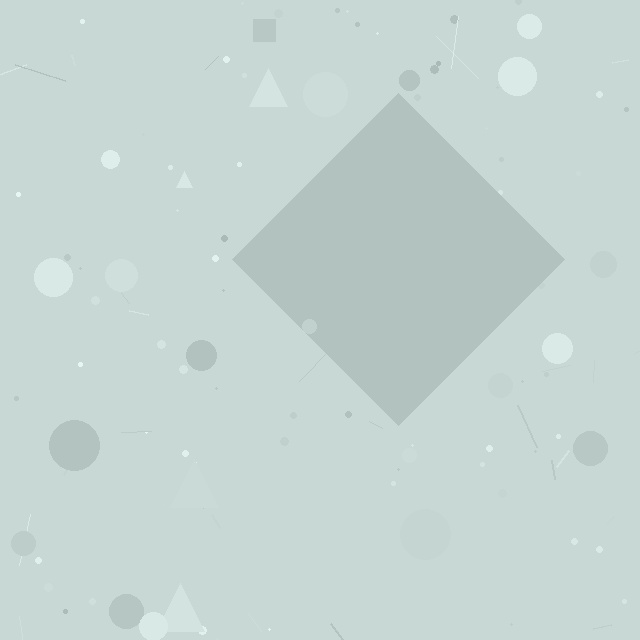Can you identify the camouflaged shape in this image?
The camouflaged shape is a diamond.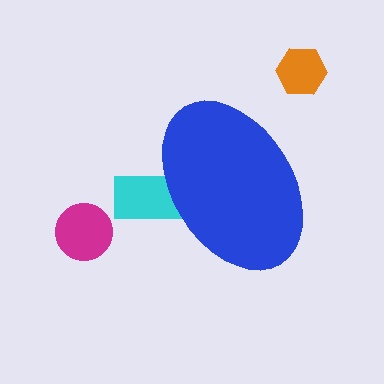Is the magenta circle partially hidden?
No, the magenta circle is fully visible.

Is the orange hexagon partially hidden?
No, the orange hexagon is fully visible.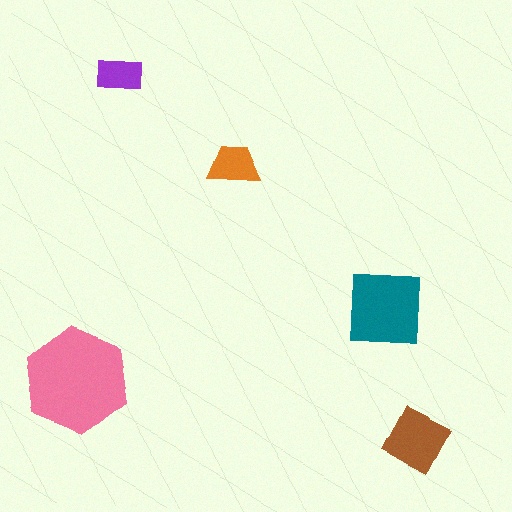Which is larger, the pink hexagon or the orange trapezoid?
The pink hexagon.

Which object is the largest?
The pink hexagon.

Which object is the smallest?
The purple rectangle.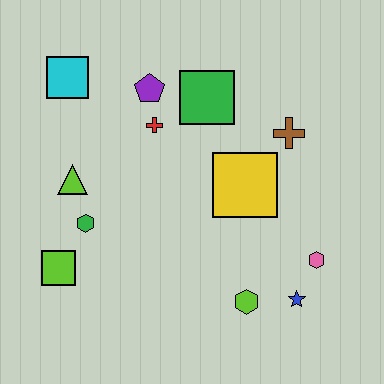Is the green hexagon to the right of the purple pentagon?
No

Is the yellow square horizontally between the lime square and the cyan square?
No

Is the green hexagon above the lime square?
Yes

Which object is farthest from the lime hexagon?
The cyan square is farthest from the lime hexagon.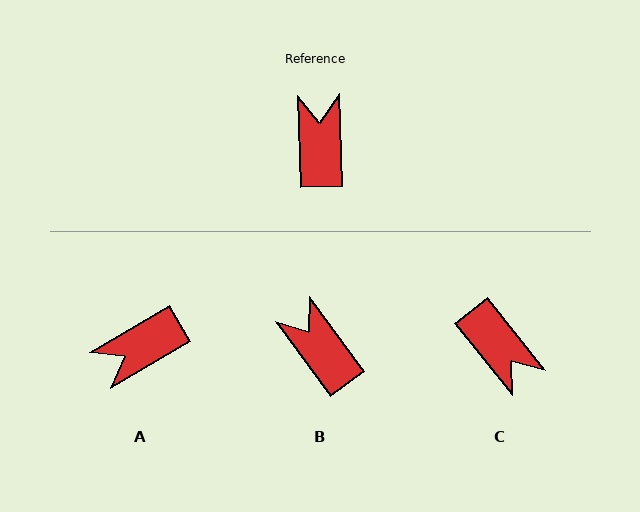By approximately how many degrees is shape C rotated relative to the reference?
Approximately 144 degrees clockwise.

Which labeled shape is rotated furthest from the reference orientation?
C, about 144 degrees away.